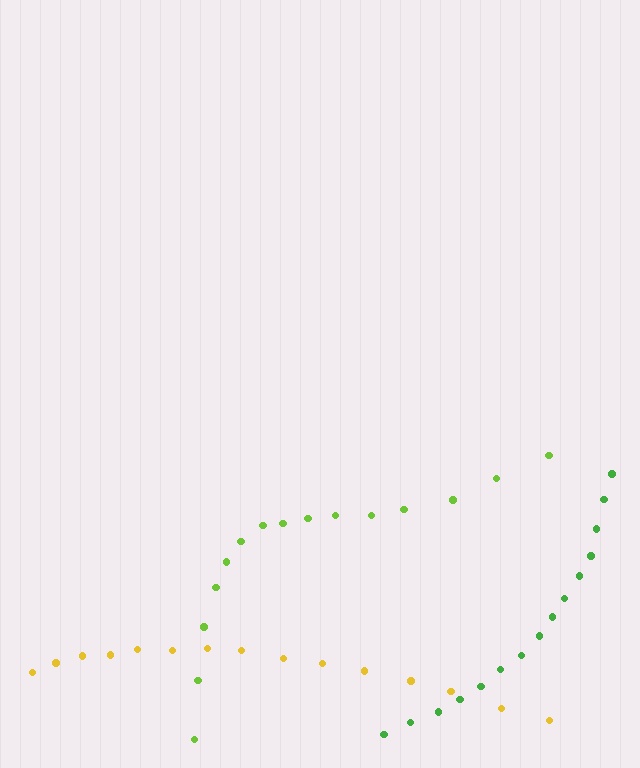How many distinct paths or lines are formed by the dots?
There are 3 distinct paths.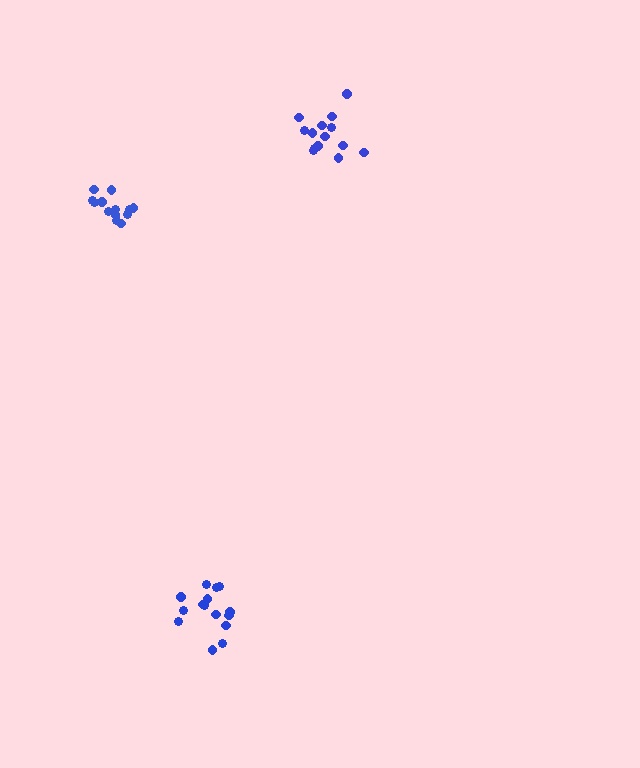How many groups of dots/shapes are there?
There are 3 groups.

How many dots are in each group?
Group 1: 15 dots, Group 2: 14 dots, Group 3: 13 dots (42 total).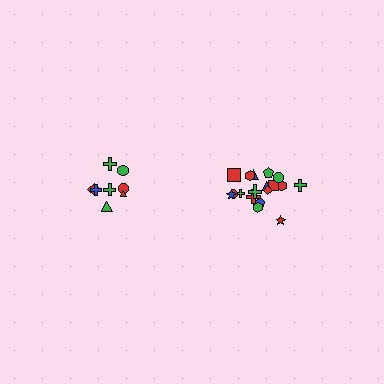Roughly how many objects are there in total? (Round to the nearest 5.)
Roughly 25 objects in total.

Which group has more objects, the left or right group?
The right group.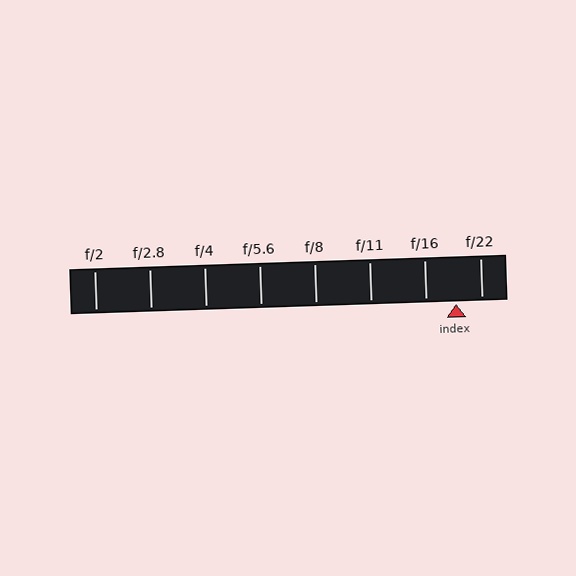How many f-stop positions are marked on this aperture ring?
There are 8 f-stop positions marked.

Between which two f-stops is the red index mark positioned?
The index mark is between f/16 and f/22.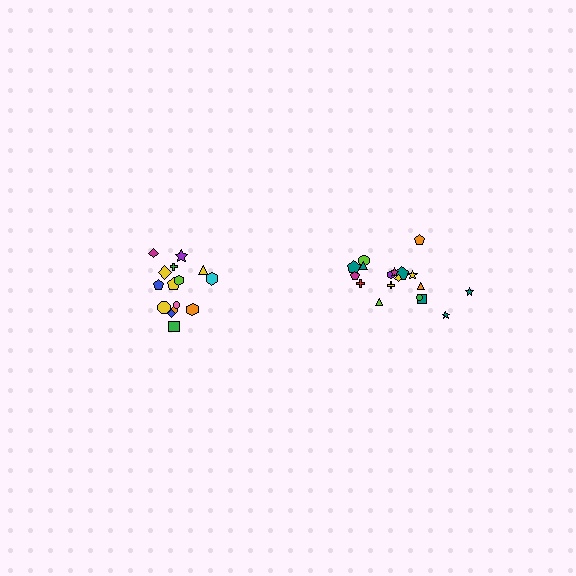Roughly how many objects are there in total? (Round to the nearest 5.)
Roughly 35 objects in total.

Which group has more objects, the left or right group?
The right group.